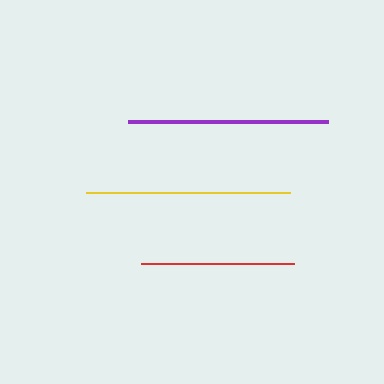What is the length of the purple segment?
The purple segment is approximately 200 pixels long.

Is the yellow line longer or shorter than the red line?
The yellow line is longer than the red line.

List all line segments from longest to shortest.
From longest to shortest: yellow, purple, red.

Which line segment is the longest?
The yellow line is the longest at approximately 204 pixels.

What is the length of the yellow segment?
The yellow segment is approximately 204 pixels long.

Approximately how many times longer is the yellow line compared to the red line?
The yellow line is approximately 1.3 times the length of the red line.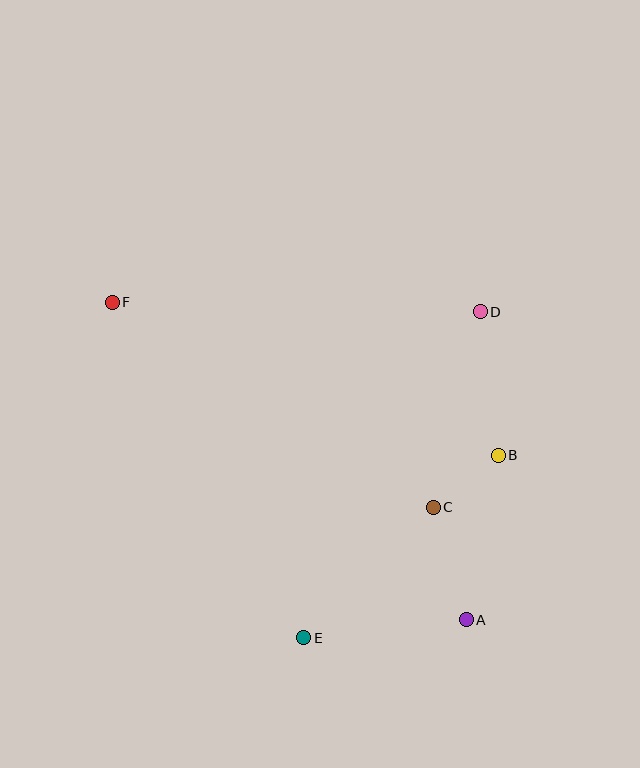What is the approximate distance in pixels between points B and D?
The distance between B and D is approximately 145 pixels.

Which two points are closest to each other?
Points B and C are closest to each other.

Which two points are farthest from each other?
Points A and F are farthest from each other.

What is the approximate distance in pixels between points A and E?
The distance between A and E is approximately 164 pixels.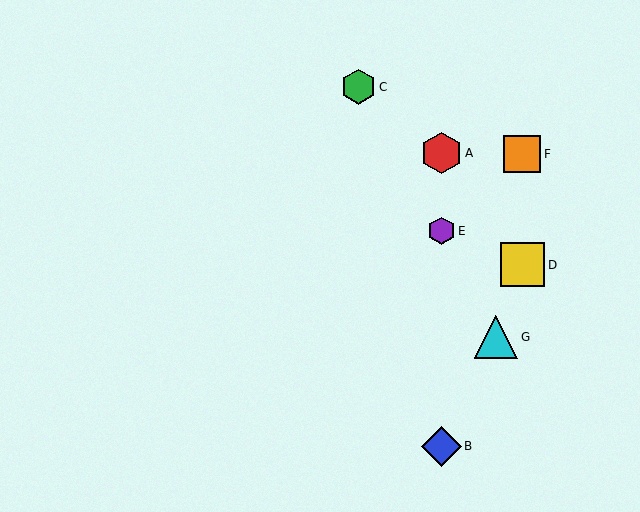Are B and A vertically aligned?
Yes, both are at x≈441.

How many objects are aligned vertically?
3 objects (A, B, E) are aligned vertically.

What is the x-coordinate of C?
Object C is at x≈358.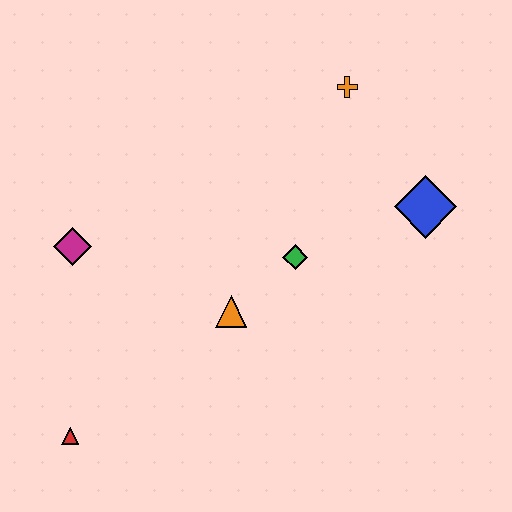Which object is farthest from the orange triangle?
The orange cross is farthest from the orange triangle.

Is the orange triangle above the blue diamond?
No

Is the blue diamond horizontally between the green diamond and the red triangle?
No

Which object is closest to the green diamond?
The orange triangle is closest to the green diamond.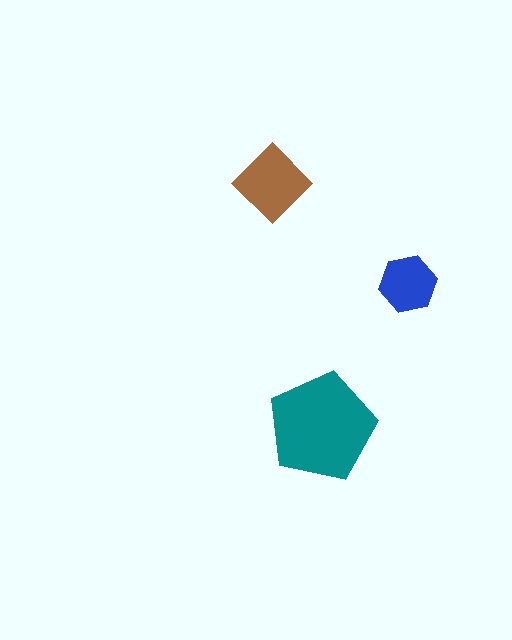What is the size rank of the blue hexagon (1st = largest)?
3rd.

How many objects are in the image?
There are 3 objects in the image.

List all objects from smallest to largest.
The blue hexagon, the brown diamond, the teal pentagon.